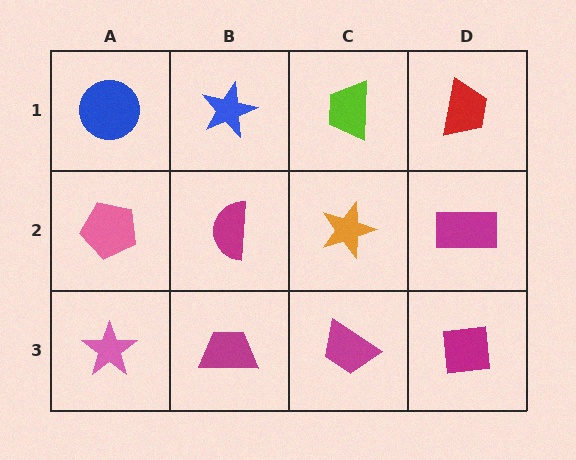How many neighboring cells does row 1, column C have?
3.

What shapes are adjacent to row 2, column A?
A blue circle (row 1, column A), a pink star (row 3, column A), a magenta semicircle (row 2, column B).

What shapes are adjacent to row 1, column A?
A pink pentagon (row 2, column A), a blue star (row 1, column B).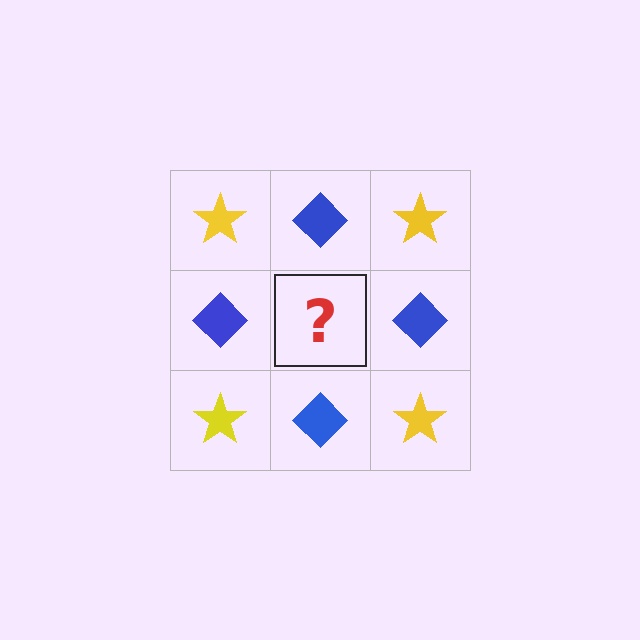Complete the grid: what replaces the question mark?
The question mark should be replaced with a yellow star.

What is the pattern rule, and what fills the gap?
The rule is that it alternates yellow star and blue diamond in a checkerboard pattern. The gap should be filled with a yellow star.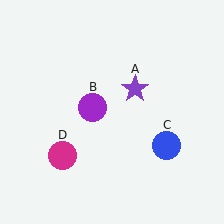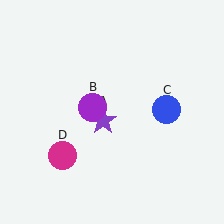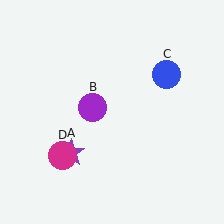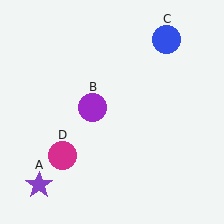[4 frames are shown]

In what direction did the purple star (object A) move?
The purple star (object A) moved down and to the left.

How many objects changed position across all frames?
2 objects changed position: purple star (object A), blue circle (object C).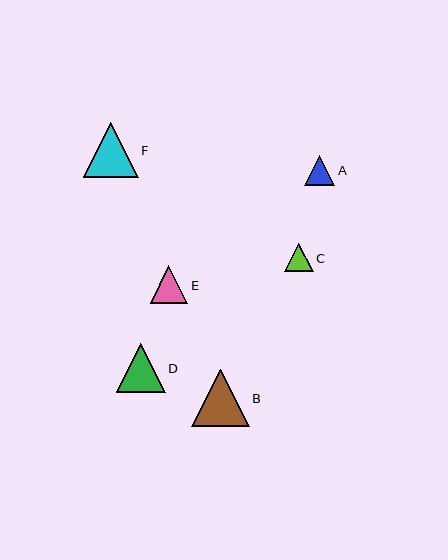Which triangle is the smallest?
Triangle C is the smallest with a size of approximately 28 pixels.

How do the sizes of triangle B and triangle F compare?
Triangle B and triangle F are approximately the same size.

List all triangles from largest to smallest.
From largest to smallest: B, F, D, E, A, C.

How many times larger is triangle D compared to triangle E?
Triangle D is approximately 1.3 times the size of triangle E.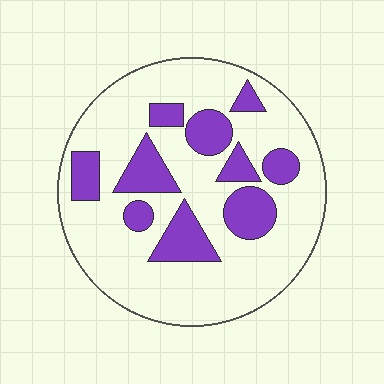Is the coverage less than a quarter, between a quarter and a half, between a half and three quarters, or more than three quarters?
Between a quarter and a half.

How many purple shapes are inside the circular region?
10.